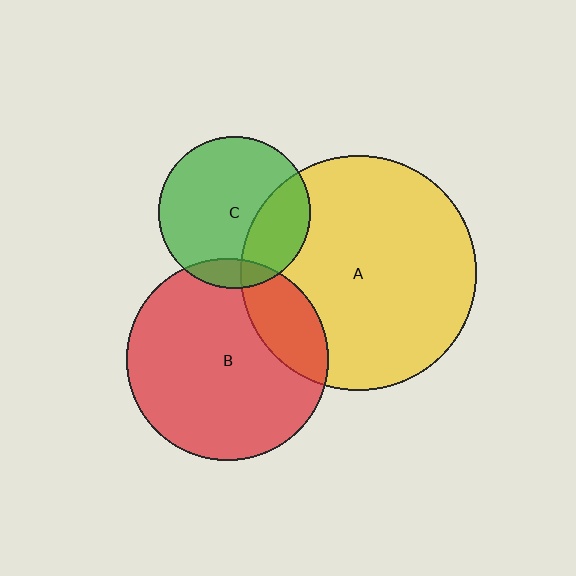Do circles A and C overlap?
Yes.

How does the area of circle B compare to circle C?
Approximately 1.8 times.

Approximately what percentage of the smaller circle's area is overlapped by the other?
Approximately 30%.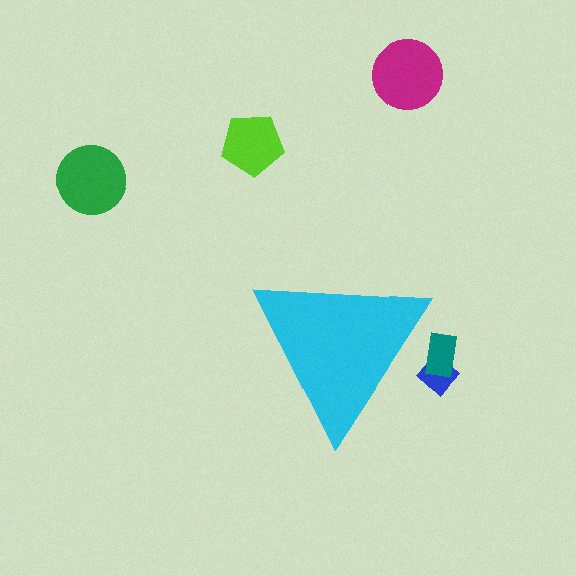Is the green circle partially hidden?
No, the green circle is fully visible.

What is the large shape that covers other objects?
A cyan triangle.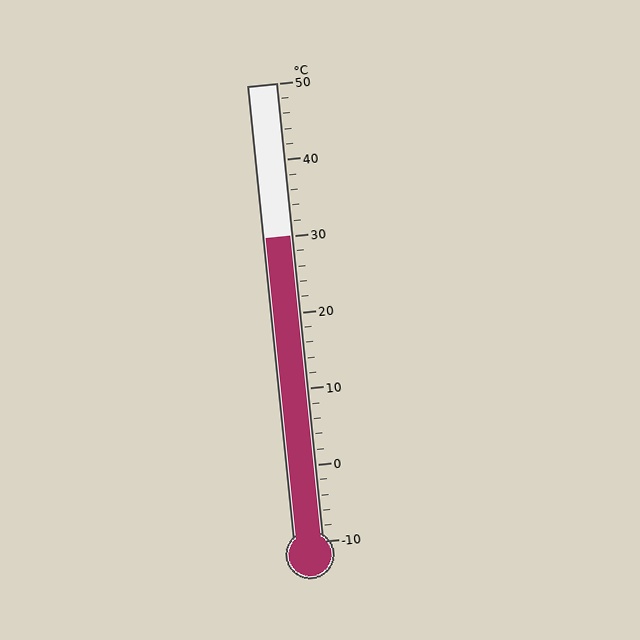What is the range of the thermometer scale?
The thermometer scale ranges from -10°C to 50°C.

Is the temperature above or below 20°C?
The temperature is above 20°C.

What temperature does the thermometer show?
The thermometer shows approximately 30°C.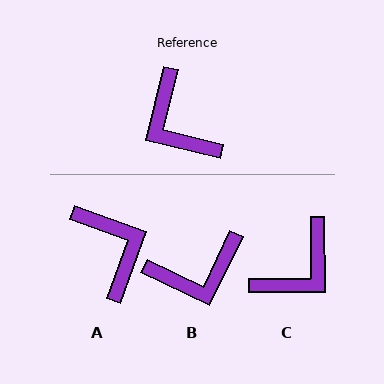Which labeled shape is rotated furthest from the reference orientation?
A, about 174 degrees away.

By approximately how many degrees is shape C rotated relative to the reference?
Approximately 104 degrees counter-clockwise.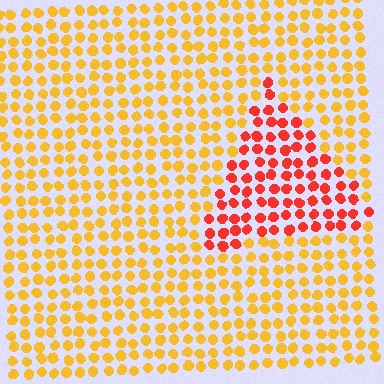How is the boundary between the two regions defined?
The boundary is defined purely by a slight shift in hue (about 42 degrees). Spacing, size, and orientation are identical on both sides.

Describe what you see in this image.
The image is filled with small yellow elements in a uniform arrangement. A triangle-shaped region is visible where the elements are tinted to a slightly different hue, forming a subtle color boundary.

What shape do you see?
I see a triangle.